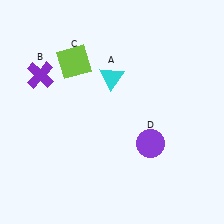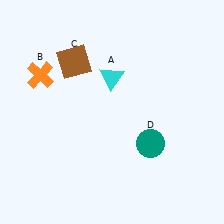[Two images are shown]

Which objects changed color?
B changed from purple to orange. C changed from lime to brown. D changed from purple to teal.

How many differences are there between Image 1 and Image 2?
There are 3 differences between the two images.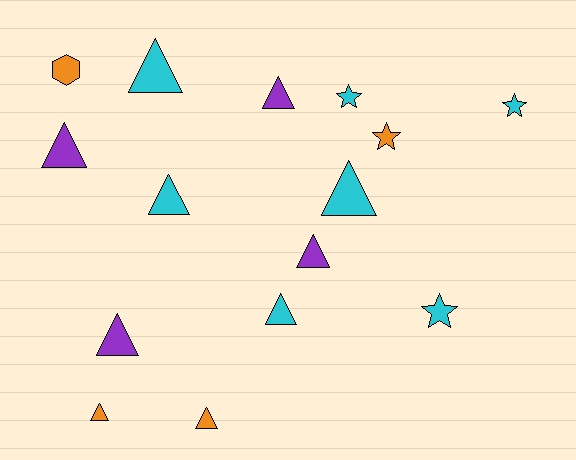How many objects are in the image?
There are 15 objects.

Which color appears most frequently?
Cyan, with 7 objects.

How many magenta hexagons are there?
There are no magenta hexagons.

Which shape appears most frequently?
Triangle, with 10 objects.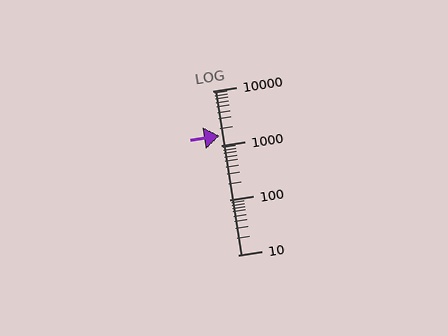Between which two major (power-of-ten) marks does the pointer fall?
The pointer is between 1000 and 10000.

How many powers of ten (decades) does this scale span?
The scale spans 3 decades, from 10 to 10000.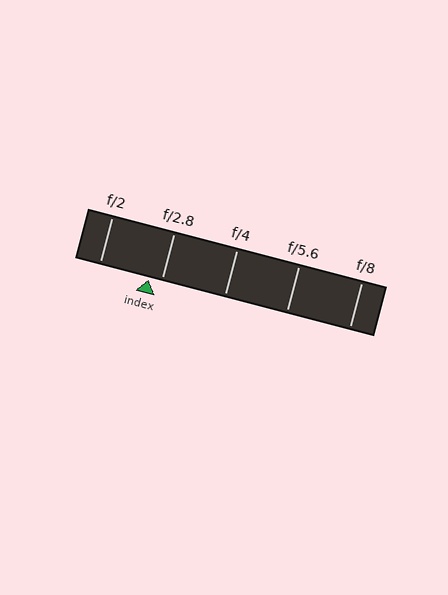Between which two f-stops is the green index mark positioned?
The index mark is between f/2 and f/2.8.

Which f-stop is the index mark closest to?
The index mark is closest to f/2.8.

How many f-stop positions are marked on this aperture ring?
There are 5 f-stop positions marked.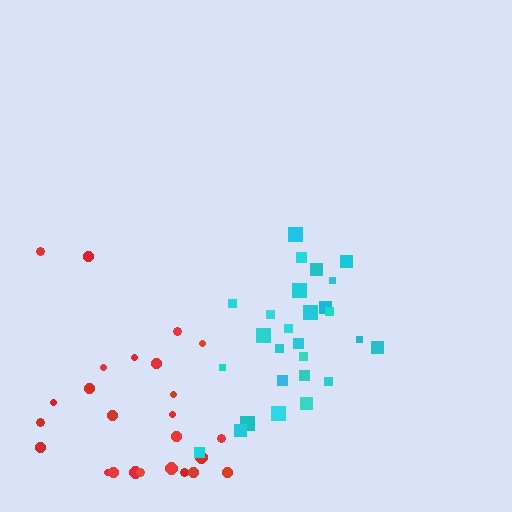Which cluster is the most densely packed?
Cyan.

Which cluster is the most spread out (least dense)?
Red.